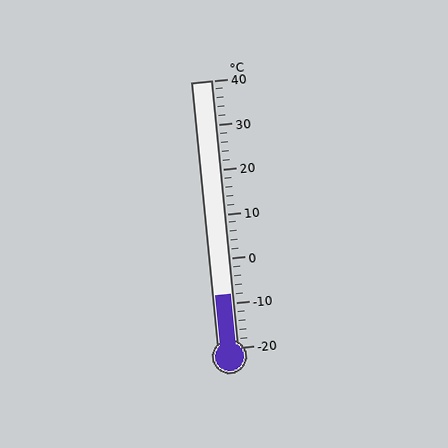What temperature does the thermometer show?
The thermometer shows approximately -8°C.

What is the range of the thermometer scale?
The thermometer scale ranges from -20°C to 40°C.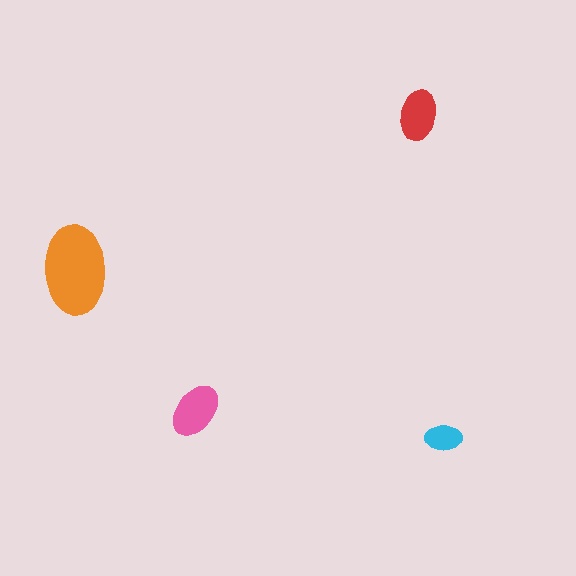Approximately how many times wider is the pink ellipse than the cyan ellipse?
About 1.5 times wider.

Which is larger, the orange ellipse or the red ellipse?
The orange one.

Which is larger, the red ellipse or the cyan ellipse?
The red one.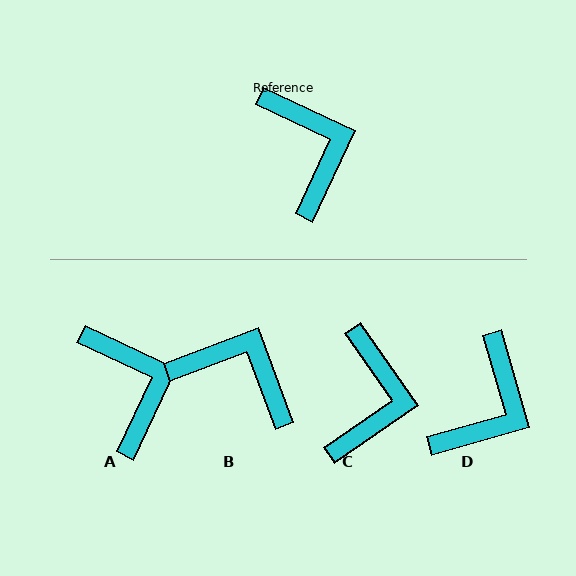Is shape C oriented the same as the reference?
No, it is off by about 30 degrees.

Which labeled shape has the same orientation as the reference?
A.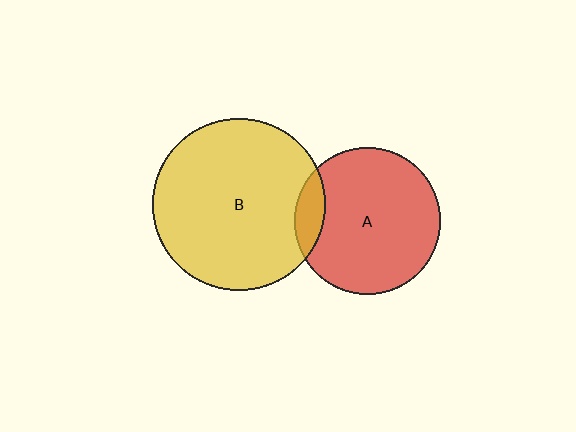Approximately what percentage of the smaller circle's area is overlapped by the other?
Approximately 10%.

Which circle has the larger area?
Circle B (yellow).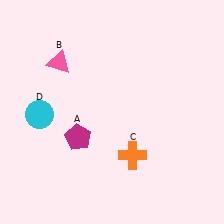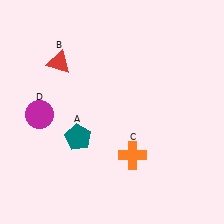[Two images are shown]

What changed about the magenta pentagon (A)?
In Image 1, A is magenta. In Image 2, it changed to teal.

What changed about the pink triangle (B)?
In Image 1, B is pink. In Image 2, it changed to red.